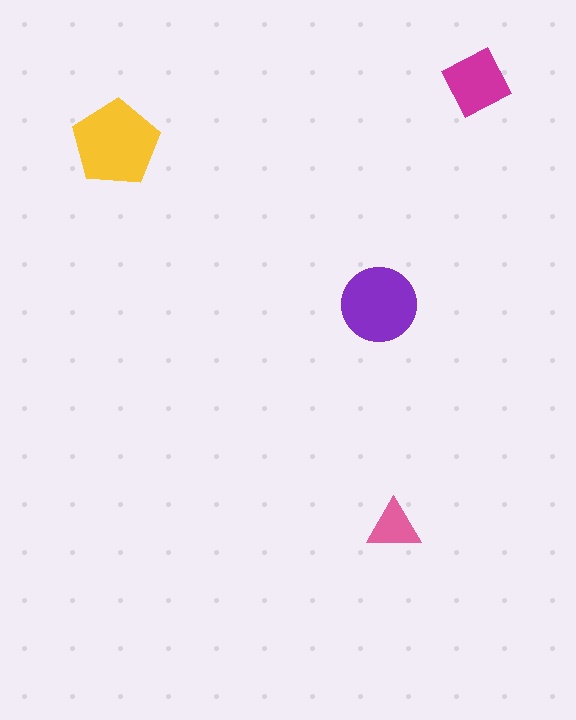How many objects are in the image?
There are 4 objects in the image.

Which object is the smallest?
The pink triangle.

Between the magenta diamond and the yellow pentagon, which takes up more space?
The yellow pentagon.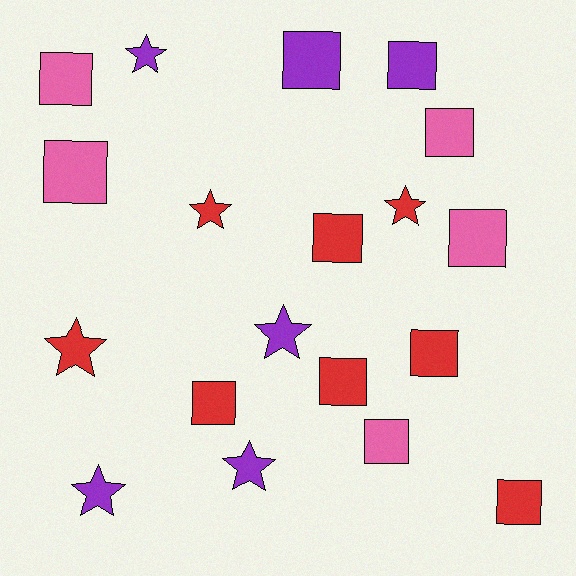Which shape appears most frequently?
Square, with 12 objects.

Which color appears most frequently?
Red, with 8 objects.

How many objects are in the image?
There are 19 objects.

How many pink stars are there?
There are no pink stars.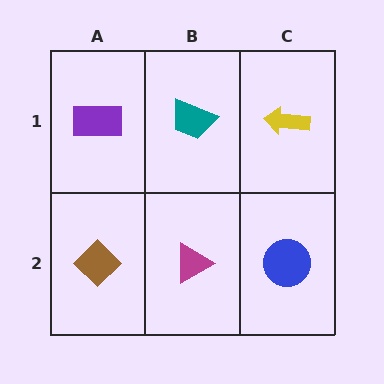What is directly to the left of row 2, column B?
A brown diamond.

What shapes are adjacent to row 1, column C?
A blue circle (row 2, column C), a teal trapezoid (row 1, column B).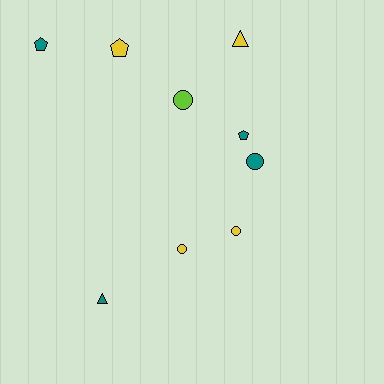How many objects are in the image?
There are 9 objects.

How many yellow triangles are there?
There is 1 yellow triangle.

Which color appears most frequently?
Yellow, with 4 objects.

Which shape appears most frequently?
Circle, with 4 objects.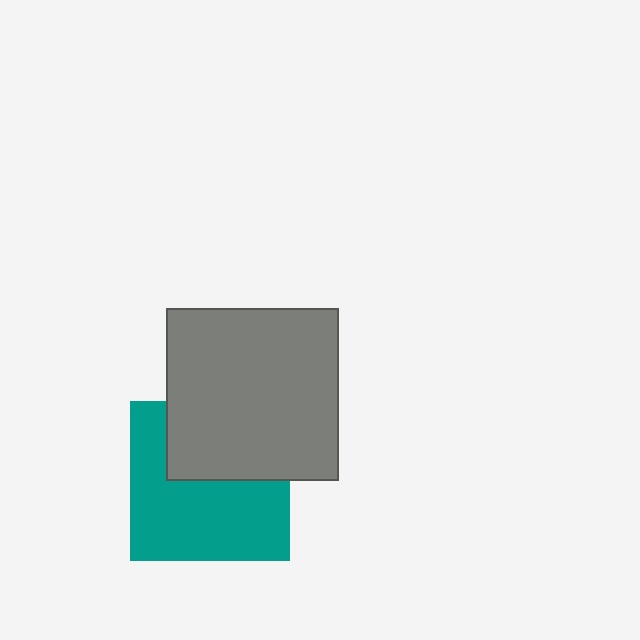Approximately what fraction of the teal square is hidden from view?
Roughly 39% of the teal square is hidden behind the gray square.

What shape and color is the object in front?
The object in front is a gray square.